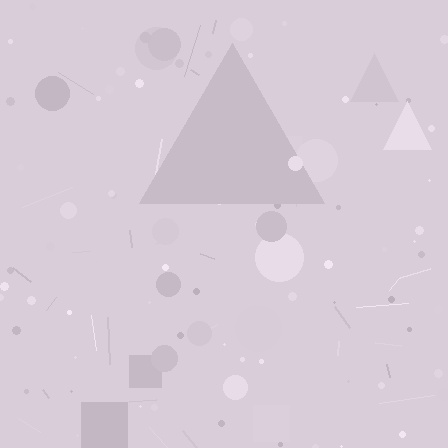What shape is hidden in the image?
A triangle is hidden in the image.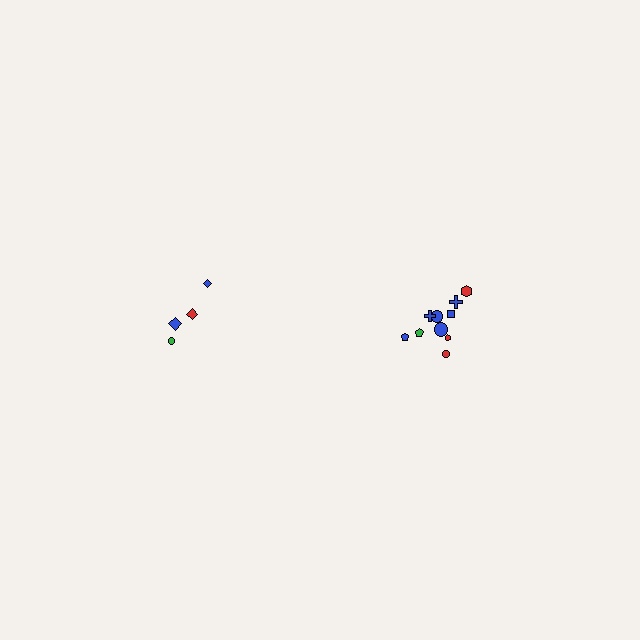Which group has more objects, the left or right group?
The right group.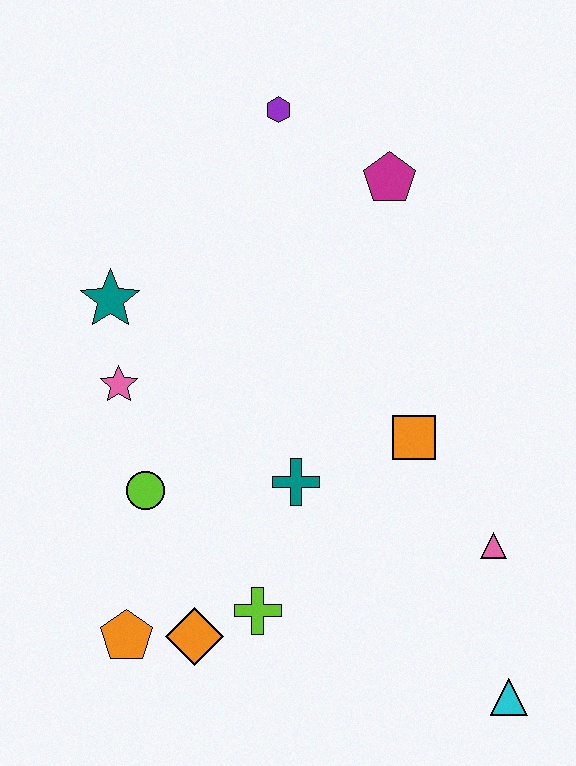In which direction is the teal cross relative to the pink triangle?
The teal cross is to the left of the pink triangle.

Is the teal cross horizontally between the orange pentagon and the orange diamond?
No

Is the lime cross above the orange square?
No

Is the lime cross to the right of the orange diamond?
Yes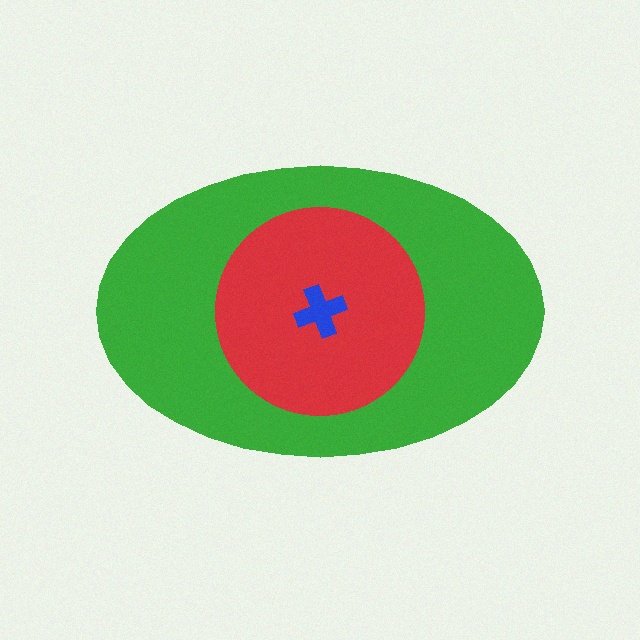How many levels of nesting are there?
3.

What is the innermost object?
The blue cross.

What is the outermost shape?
The green ellipse.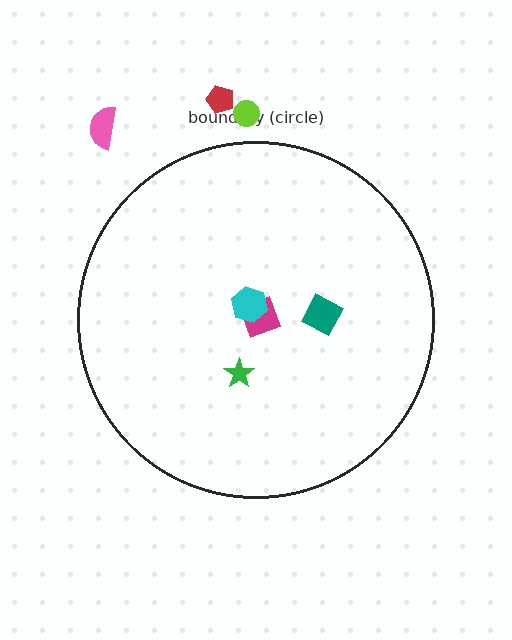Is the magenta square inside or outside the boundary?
Inside.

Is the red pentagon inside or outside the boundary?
Outside.